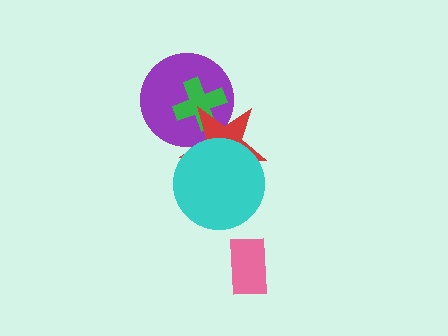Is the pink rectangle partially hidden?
No, no other shape covers it.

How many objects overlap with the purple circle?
2 objects overlap with the purple circle.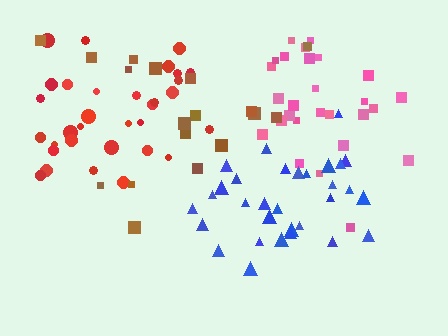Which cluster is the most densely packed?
Blue.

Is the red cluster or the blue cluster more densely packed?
Blue.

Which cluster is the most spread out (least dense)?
Brown.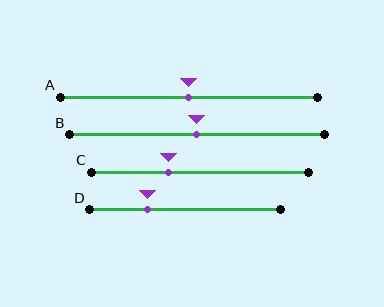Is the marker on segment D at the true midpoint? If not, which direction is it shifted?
No, the marker on segment D is shifted to the left by about 19% of the segment length.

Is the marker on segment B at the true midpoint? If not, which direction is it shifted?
Yes, the marker on segment B is at the true midpoint.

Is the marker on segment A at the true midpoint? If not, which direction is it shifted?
Yes, the marker on segment A is at the true midpoint.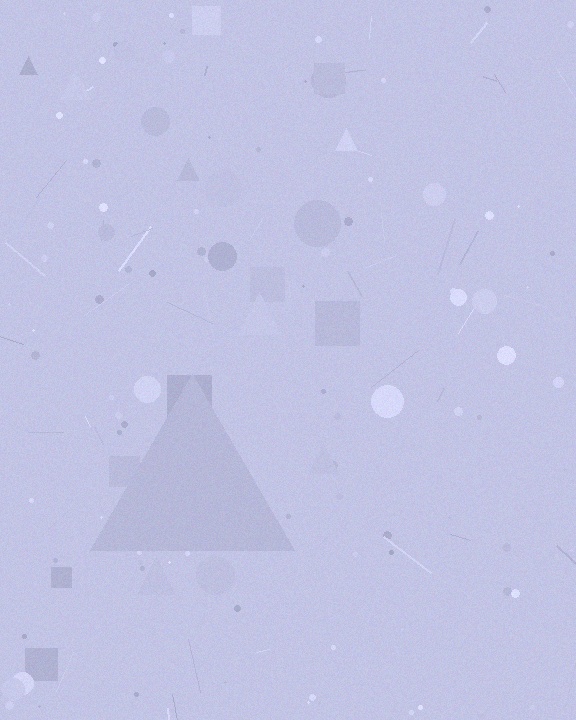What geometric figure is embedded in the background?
A triangle is embedded in the background.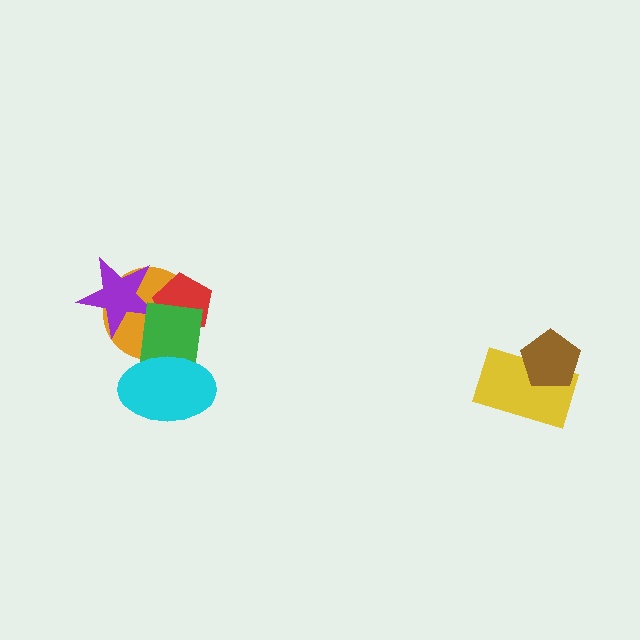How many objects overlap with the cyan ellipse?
2 objects overlap with the cyan ellipse.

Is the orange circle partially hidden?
Yes, it is partially covered by another shape.